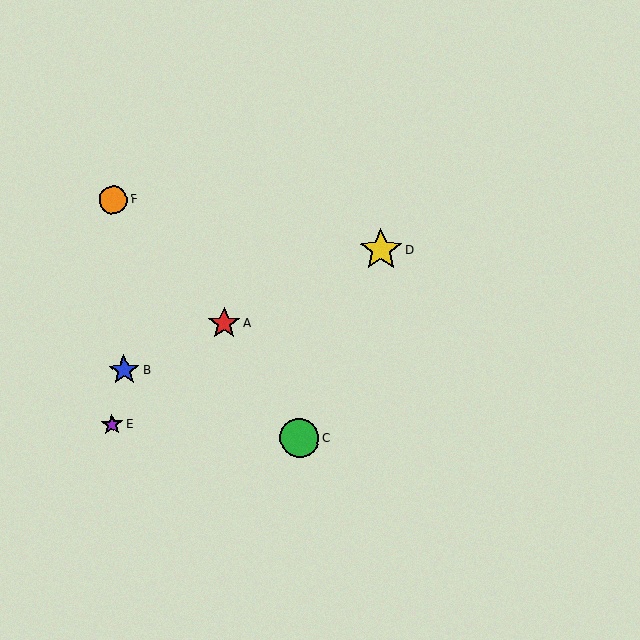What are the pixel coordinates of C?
Object C is at (300, 438).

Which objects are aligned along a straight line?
Objects A, B, D are aligned along a straight line.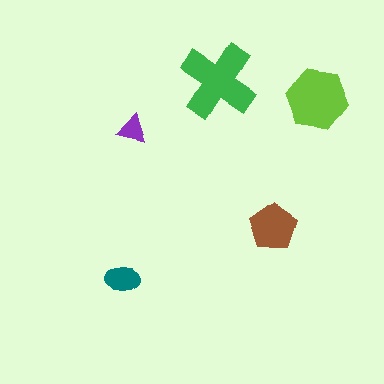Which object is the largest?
The green cross.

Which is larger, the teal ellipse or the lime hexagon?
The lime hexagon.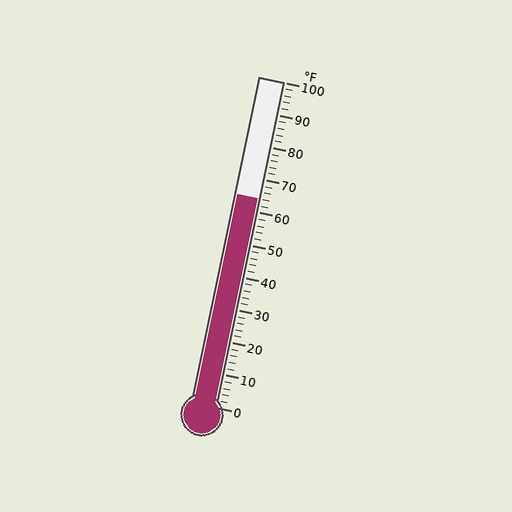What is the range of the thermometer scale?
The thermometer scale ranges from 0°F to 100°F.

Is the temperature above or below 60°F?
The temperature is above 60°F.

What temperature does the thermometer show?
The thermometer shows approximately 64°F.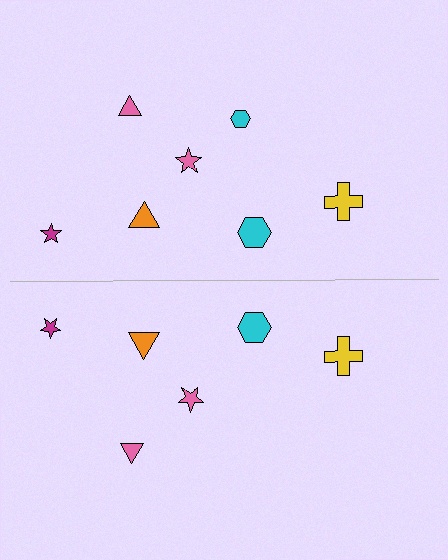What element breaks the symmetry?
A cyan hexagon is missing from the bottom side.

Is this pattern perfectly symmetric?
No, the pattern is not perfectly symmetric. A cyan hexagon is missing from the bottom side.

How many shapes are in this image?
There are 13 shapes in this image.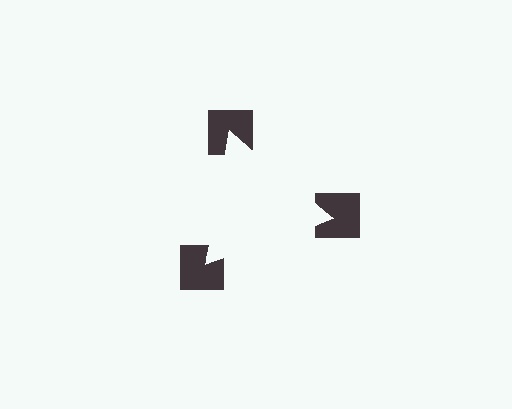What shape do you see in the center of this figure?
An illusory triangle — its edges are inferred from the aligned wedge cuts in the notched squares, not physically drawn.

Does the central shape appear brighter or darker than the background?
It typically appears slightly brighter than the background, even though no actual brightness change is drawn.